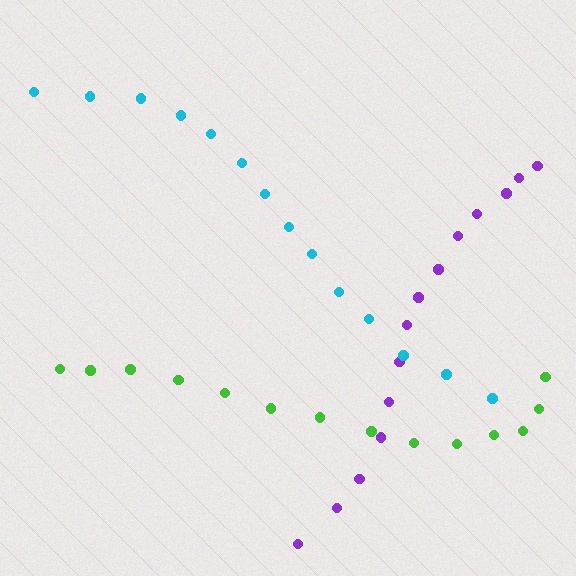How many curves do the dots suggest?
There are 3 distinct paths.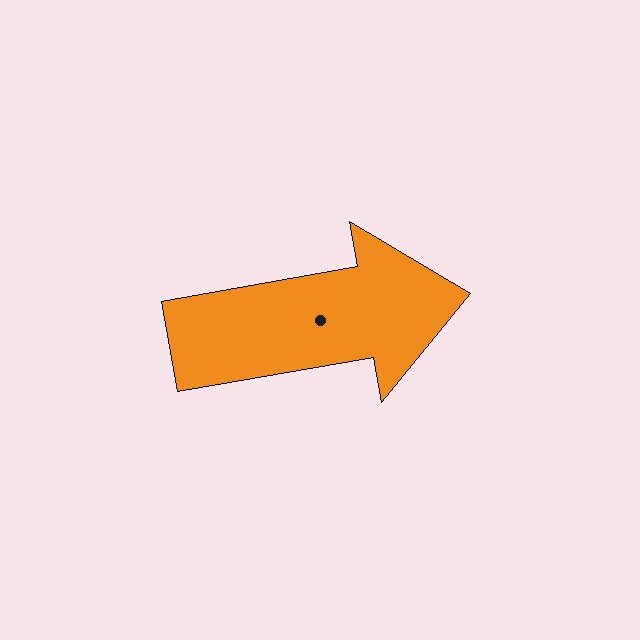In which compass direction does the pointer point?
East.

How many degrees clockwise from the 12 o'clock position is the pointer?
Approximately 80 degrees.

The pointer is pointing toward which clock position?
Roughly 3 o'clock.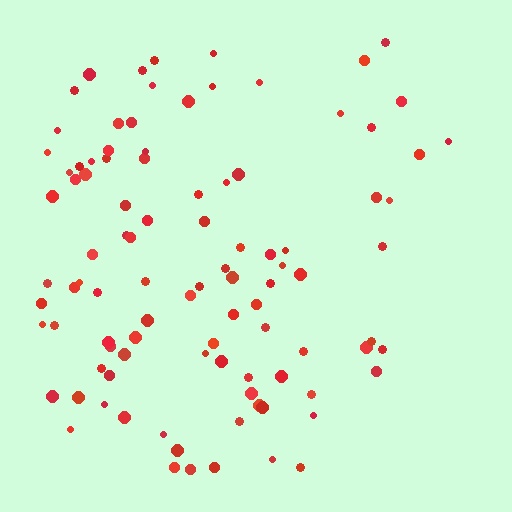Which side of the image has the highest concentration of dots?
The left.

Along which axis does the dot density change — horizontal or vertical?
Horizontal.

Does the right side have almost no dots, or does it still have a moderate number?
Still a moderate number, just noticeably fewer than the left.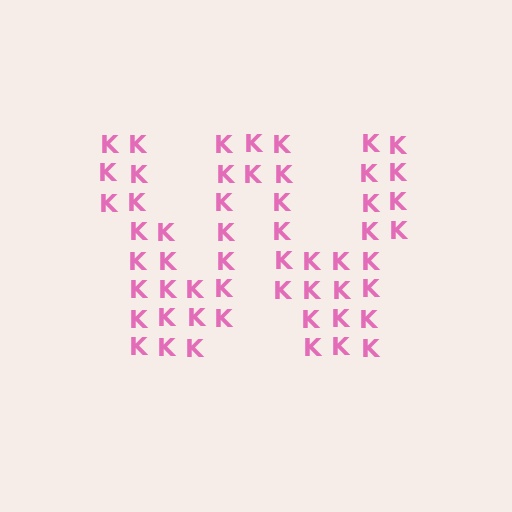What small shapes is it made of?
It is made of small letter K's.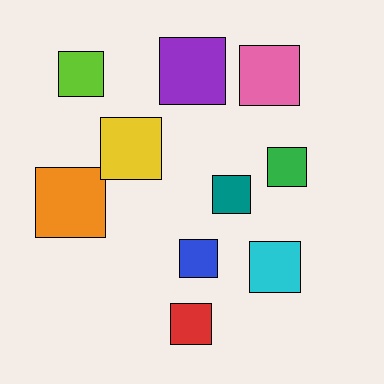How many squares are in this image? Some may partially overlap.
There are 10 squares.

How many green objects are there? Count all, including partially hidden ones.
There is 1 green object.